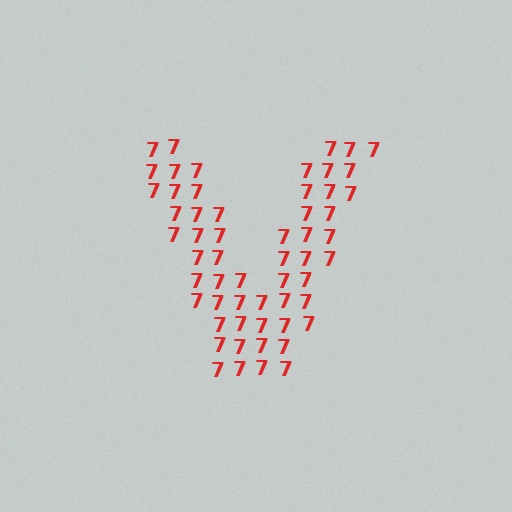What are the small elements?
The small elements are digit 7's.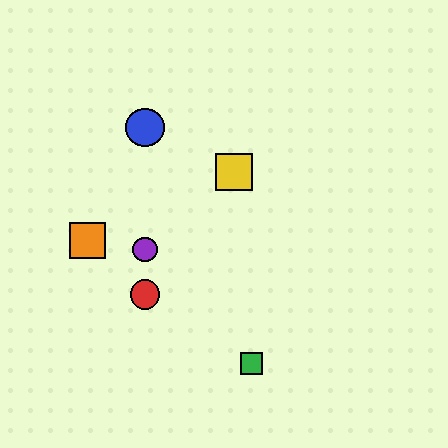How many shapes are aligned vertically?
3 shapes (the red circle, the blue circle, the purple circle) are aligned vertically.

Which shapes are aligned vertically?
The red circle, the blue circle, the purple circle are aligned vertically.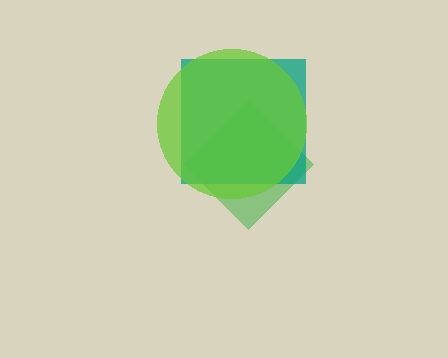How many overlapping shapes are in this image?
There are 3 overlapping shapes in the image.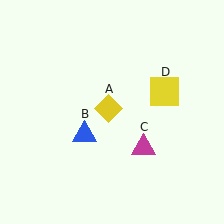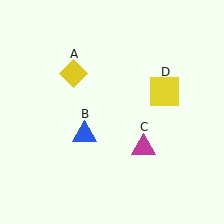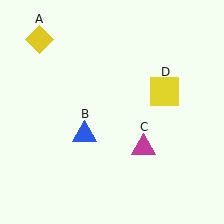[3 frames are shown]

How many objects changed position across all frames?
1 object changed position: yellow diamond (object A).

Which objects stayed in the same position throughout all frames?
Blue triangle (object B) and magenta triangle (object C) and yellow square (object D) remained stationary.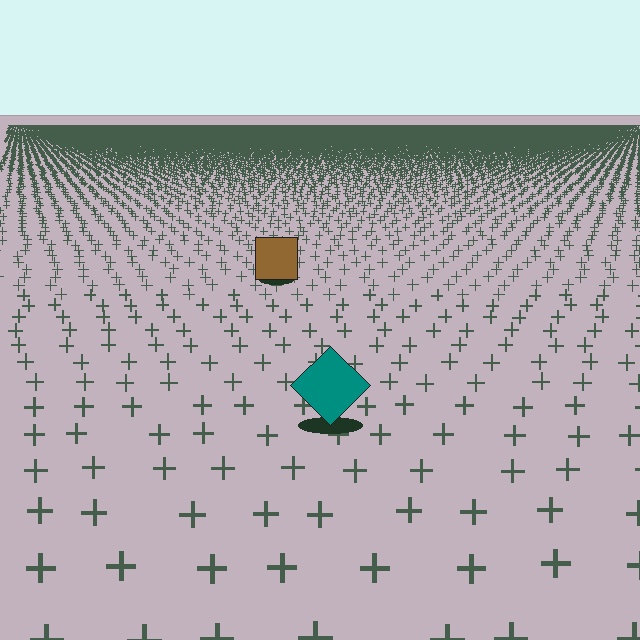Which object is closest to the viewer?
The teal diamond is closest. The texture marks near it are larger and more spread out.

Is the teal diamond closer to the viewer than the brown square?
Yes. The teal diamond is closer — you can tell from the texture gradient: the ground texture is coarser near it.